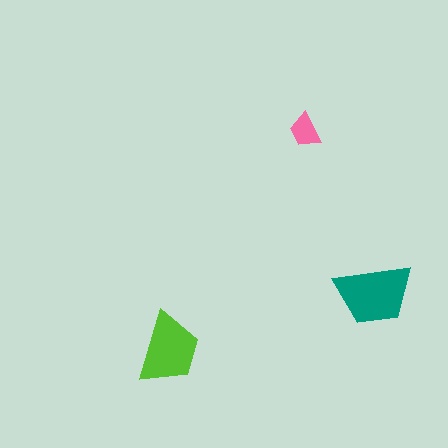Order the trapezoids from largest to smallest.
the teal one, the lime one, the pink one.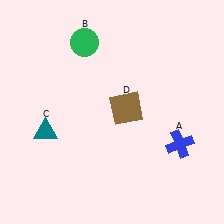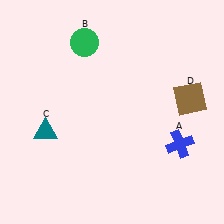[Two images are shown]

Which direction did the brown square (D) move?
The brown square (D) moved right.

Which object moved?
The brown square (D) moved right.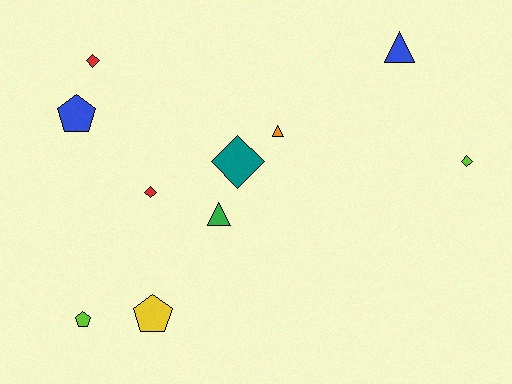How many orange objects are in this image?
There is 1 orange object.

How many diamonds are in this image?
There are 4 diamonds.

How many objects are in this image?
There are 10 objects.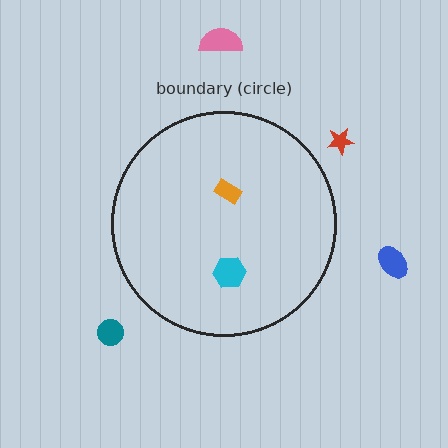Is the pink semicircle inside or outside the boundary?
Outside.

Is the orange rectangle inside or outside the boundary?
Inside.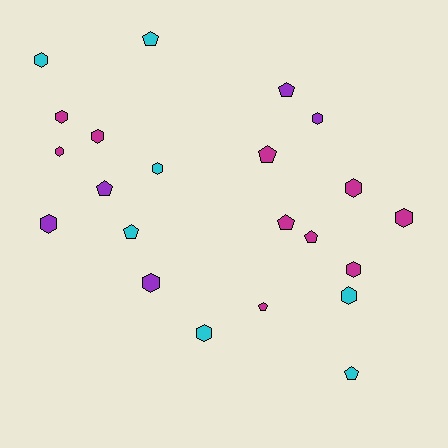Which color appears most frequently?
Magenta, with 10 objects.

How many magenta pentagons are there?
There are 4 magenta pentagons.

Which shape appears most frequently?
Hexagon, with 13 objects.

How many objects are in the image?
There are 22 objects.